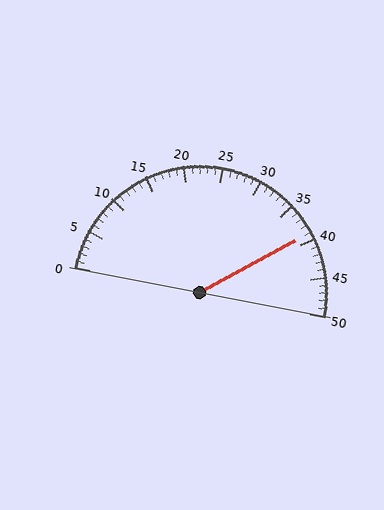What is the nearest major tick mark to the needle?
The nearest major tick mark is 40.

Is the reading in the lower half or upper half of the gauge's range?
The reading is in the upper half of the range (0 to 50).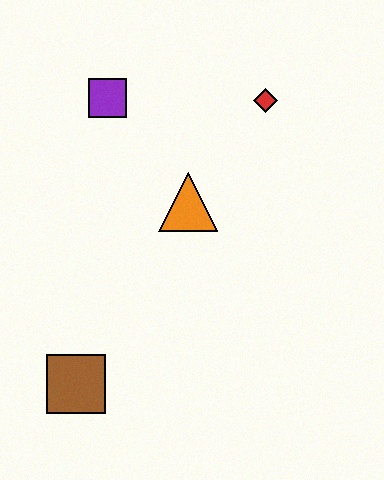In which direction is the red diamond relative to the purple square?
The red diamond is to the right of the purple square.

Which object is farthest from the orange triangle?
The brown square is farthest from the orange triangle.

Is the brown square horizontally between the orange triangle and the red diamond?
No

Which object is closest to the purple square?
The orange triangle is closest to the purple square.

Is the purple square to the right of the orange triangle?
No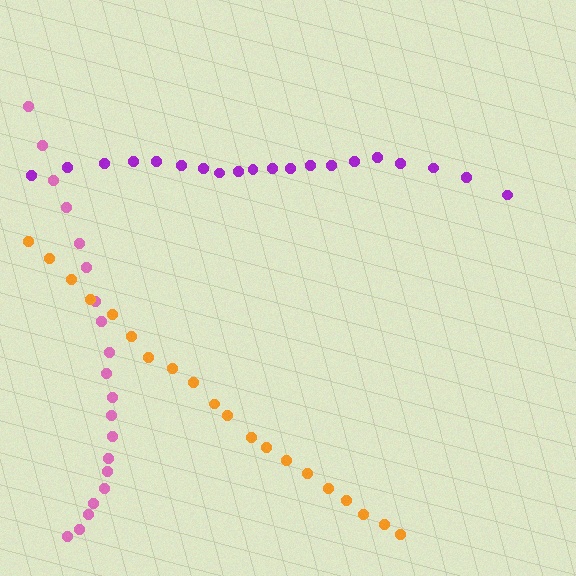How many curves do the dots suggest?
There are 3 distinct paths.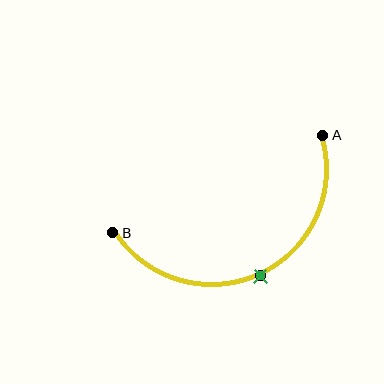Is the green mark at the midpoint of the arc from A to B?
Yes. The green mark lies on the arc at equal arc-length from both A and B — it is the arc midpoint.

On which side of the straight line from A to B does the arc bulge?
The arc bulges below the straight line connecting A and B.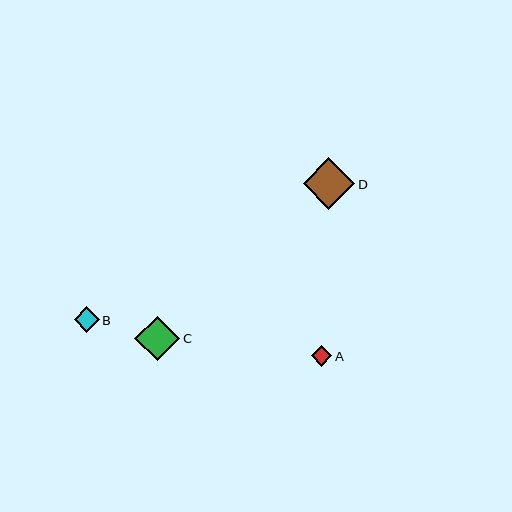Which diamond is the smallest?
Diamond A is the smallest with a size of approximately 20 pixels.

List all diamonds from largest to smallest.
From largest to smallest: D, C, B, A.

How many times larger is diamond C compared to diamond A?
Diamond C is approximately 2.2 times the size of diamond A.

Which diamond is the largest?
Diamond D is the largest with a size of approximately 52 pixels.